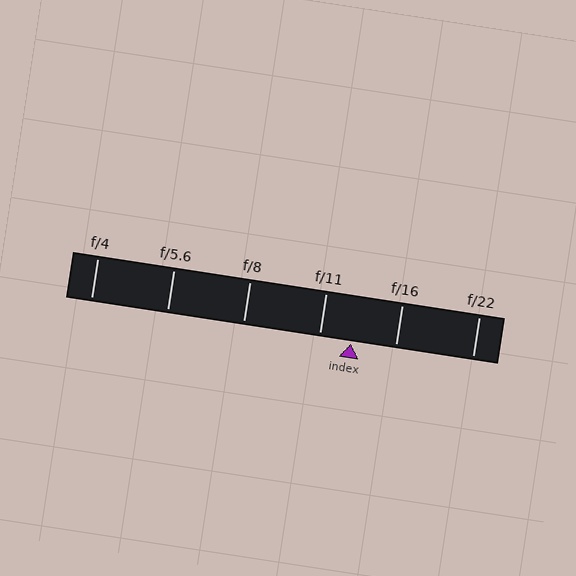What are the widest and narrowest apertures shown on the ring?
The widest aperture shown is f/4 and the narrowest is f/22.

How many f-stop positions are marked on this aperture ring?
There are 6 f-stop positions marked.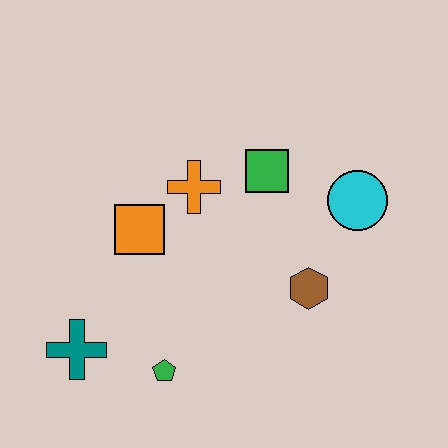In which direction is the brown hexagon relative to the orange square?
The brown hexagon is to the right of the orange square.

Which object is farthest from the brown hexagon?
The teal cross is farthest from the brown hexagon.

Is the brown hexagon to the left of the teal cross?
No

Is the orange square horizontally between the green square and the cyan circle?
No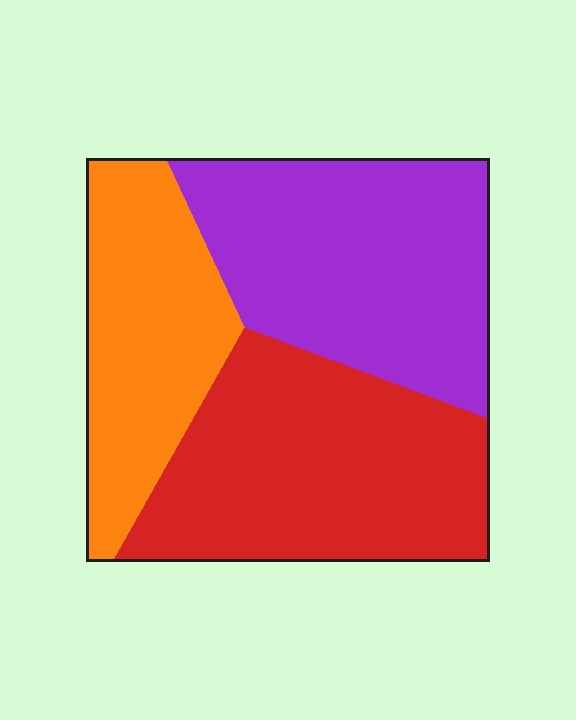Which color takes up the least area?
Orange, at roughly 25%.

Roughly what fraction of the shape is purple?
Purple covers around 35% of the shape.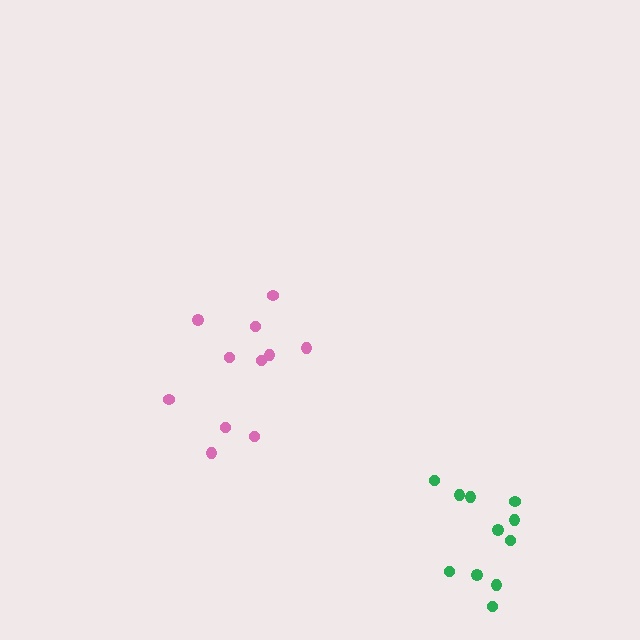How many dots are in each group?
Group 1: 11 dots, Group 2: 11 dots (22 total).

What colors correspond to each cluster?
The clusters are colored: green, pink.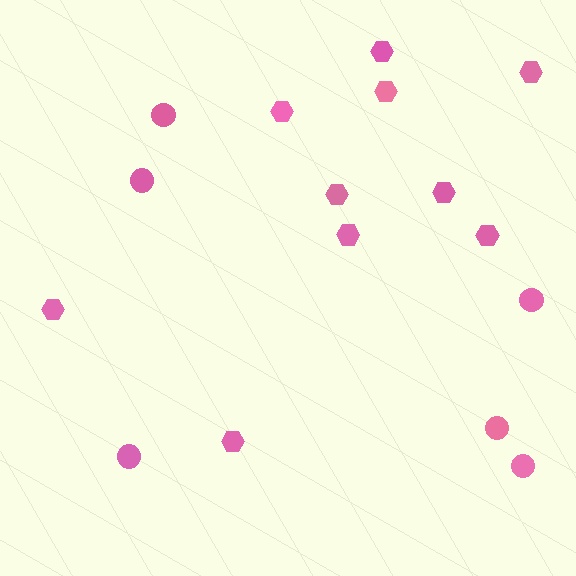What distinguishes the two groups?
There are 2 groups: one group of circles (6) and one group of hexagons (10).